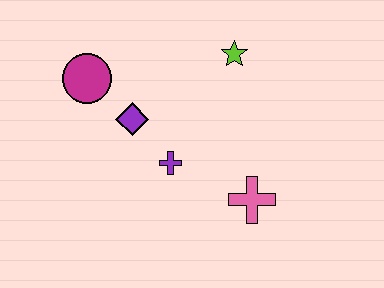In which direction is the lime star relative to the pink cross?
The lime star is above the pink cross.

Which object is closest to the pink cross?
The purple cross is closest to the pink cross.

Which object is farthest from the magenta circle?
The pink cross is farthest from the magenta circle.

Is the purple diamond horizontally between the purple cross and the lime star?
No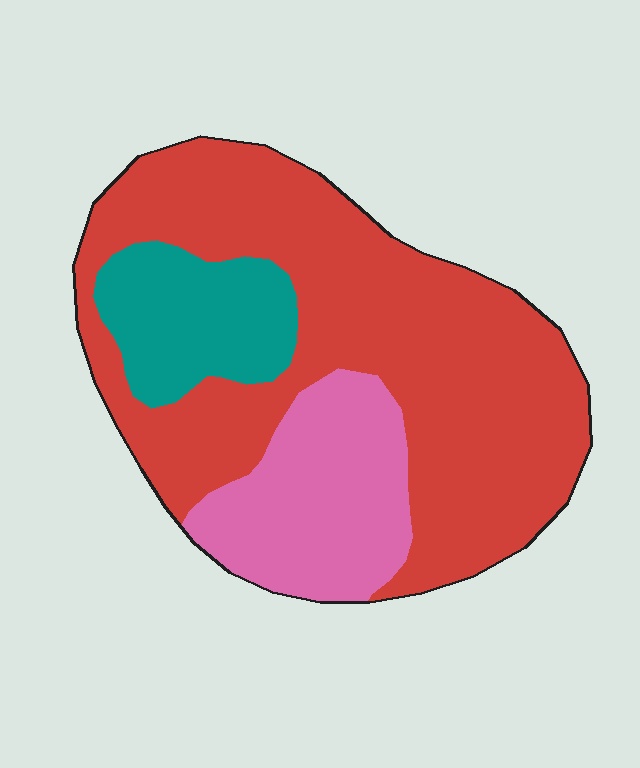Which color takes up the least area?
Teal, at roughly 15%.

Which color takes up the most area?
Red, at roughly 65%.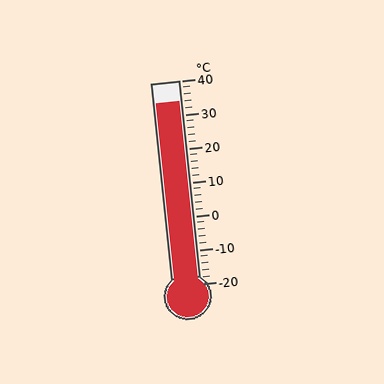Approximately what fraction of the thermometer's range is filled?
The thermometer is filled to approximately 90% of its range.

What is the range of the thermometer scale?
The thermometer scale ranges from -20°C to 40°C.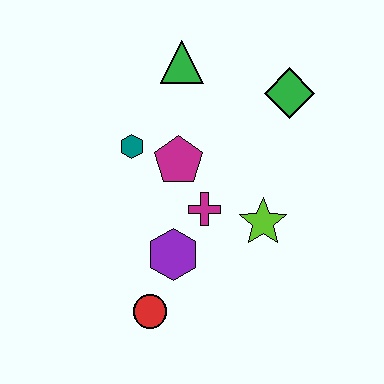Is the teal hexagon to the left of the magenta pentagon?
Yes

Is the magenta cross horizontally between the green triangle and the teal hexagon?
No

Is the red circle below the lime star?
Yes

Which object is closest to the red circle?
The purple hexagon is closest to the red circle.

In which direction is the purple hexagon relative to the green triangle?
The purple hexagon is below the green triangle.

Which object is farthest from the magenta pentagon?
The red circle is farthest from the magenta pentagon.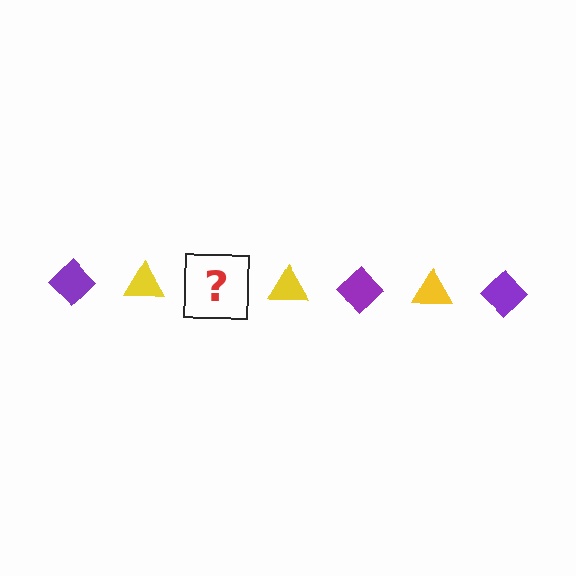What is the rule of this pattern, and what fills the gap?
The rule is that the pattern alternates between purple diamond and yellow triangle. The gap should be filled with a purple diamond.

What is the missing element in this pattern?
The missing element is a purple diamond.